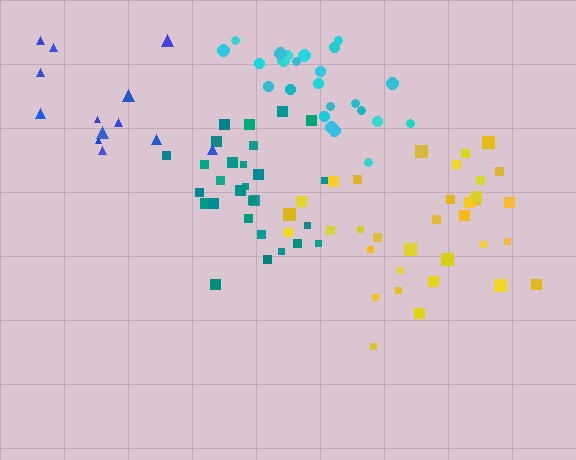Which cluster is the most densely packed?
Teal.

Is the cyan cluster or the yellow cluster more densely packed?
Cyan.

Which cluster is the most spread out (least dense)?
Blue.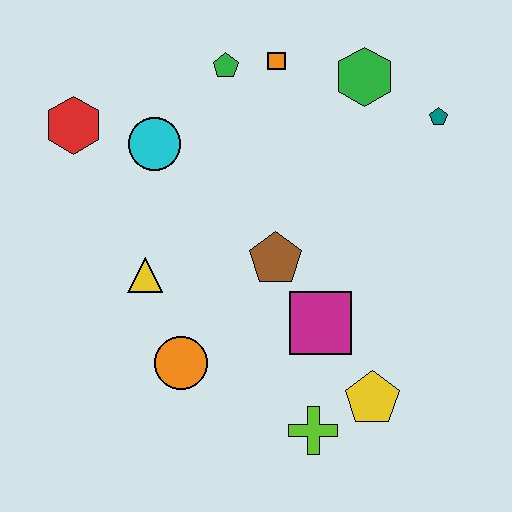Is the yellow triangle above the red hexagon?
No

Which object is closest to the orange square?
The green pentagon is closest to the orange square.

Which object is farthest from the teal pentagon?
The red hexagon is farthest from the teal pentagon.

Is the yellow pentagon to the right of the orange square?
Yes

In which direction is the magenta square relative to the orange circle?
The magenta square is to the right of the orange circle.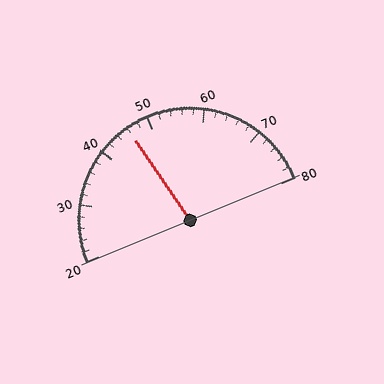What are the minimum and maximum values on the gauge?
The gauge ranges from 20 to 80.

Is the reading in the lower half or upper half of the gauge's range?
The reading is in the lower half of the range (20 to 80).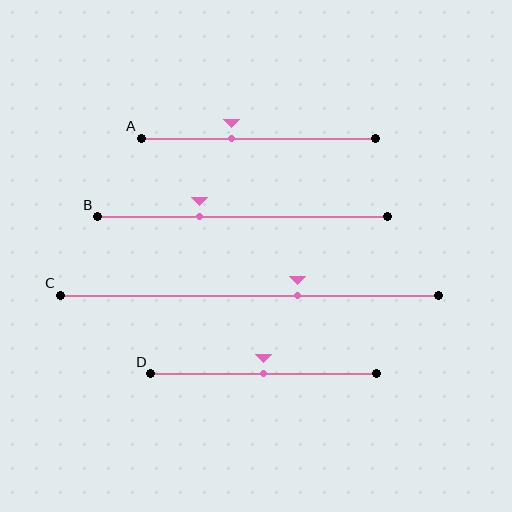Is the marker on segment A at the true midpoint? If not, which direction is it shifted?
No, the marker on segment A is shifted to the left by about 12% of the segment length.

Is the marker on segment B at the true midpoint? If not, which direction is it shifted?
No, the marker on segment B is shifted to the left by about 15% of the segment length.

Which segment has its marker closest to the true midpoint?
Segment D has its marker closest to the true midpoint.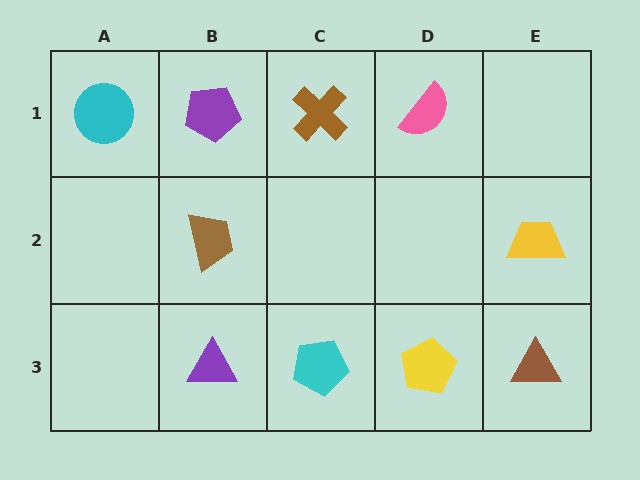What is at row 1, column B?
A purple pentagon.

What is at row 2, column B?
A brown trapezoid.